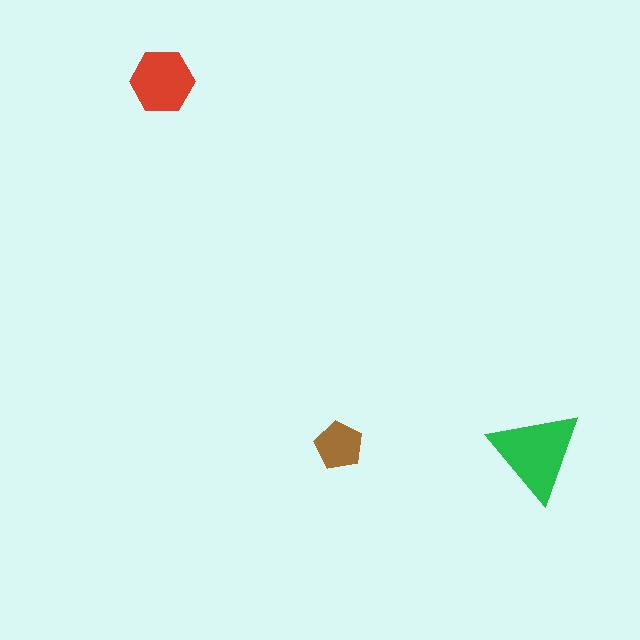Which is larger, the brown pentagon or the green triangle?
The green triangle.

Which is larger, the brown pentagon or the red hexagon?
The red hexagon.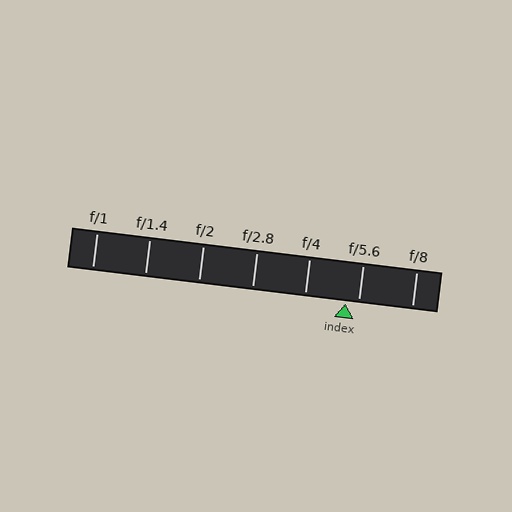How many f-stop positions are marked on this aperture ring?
There are 7 f-stop positions marked.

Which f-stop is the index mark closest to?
The index mark is closest to f/5.6.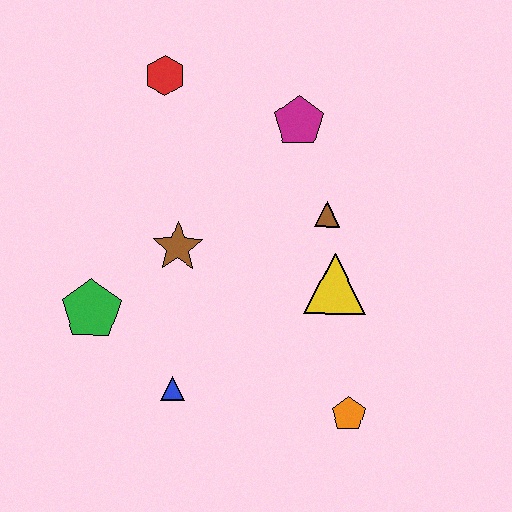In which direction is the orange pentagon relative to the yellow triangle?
The orange pentagon is below the yellow triangle.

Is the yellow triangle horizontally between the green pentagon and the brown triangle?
No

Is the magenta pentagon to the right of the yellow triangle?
No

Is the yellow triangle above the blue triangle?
Yes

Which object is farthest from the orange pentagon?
The red hexagon is farthest from the orange pentagon.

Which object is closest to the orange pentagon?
The yellow triangle is closest to the orange pentagon.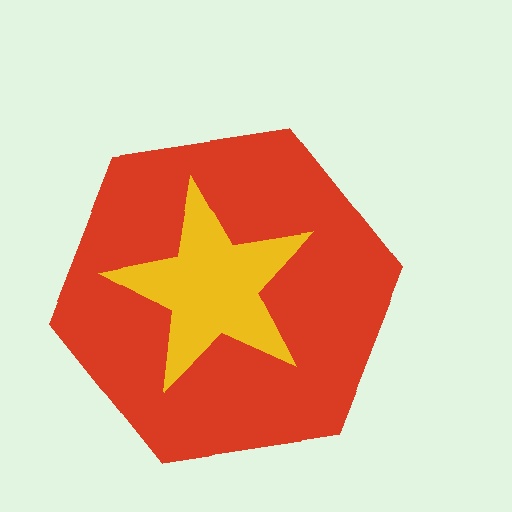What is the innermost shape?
The yellow star.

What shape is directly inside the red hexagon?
The yellow star.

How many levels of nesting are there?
2.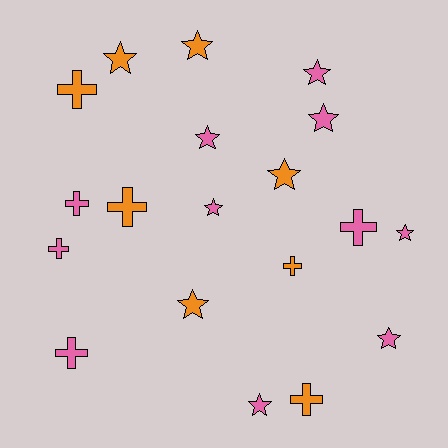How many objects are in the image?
There are 19 objects.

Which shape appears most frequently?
Star, with 11 objects.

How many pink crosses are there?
There are 4 pink crosses.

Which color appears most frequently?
Pink, with 11 objects.